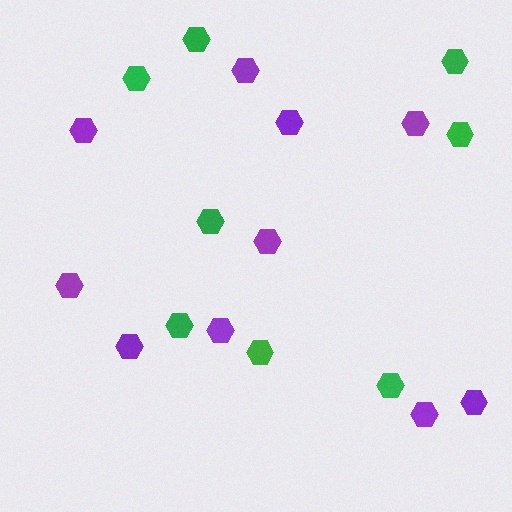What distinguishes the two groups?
There are 2 groups: one group of purple hexagons (10) and one group of green hexagons (8).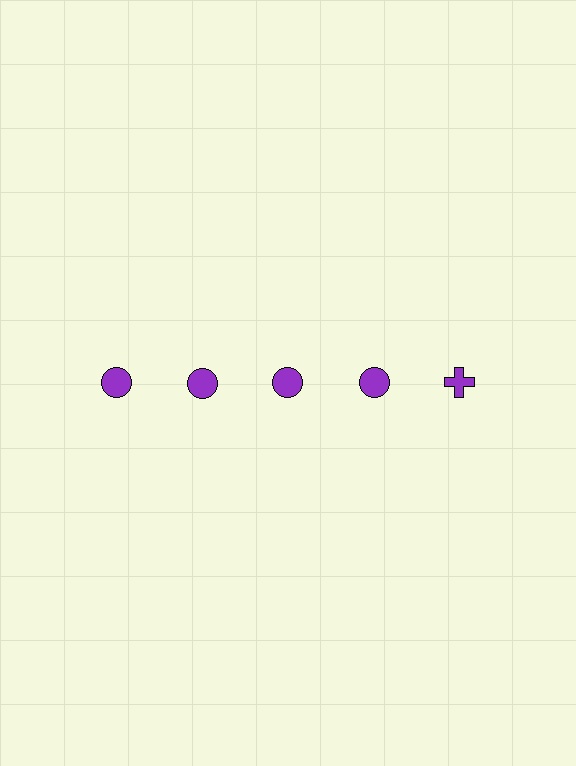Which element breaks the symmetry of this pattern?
The purple cross in the top row, rightmost column breaks the symmetry. All other shapes are purple circles.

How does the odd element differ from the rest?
It has a different shape: cross instead of circle.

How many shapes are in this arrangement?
There are 5 shapes arranged in a grid pattern.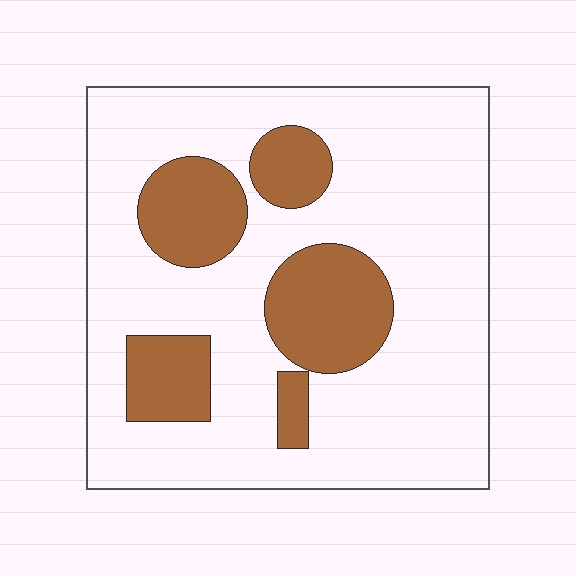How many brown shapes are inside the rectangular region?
5.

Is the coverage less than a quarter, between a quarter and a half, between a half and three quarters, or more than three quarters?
Less than a quarter.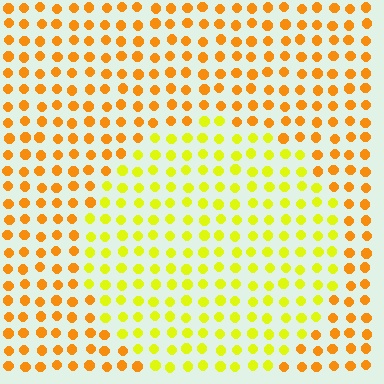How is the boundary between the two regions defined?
The boundary is defined purely by a slight shift in hue (about 34 degrees). Spacing, size, and orientation are identical on both sides.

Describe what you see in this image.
The image is filled with small orange elements in a uniform arrangement. A circle-shaped region is visible where the elements are tinted to a slightly different hue, forming a subtle color boundary.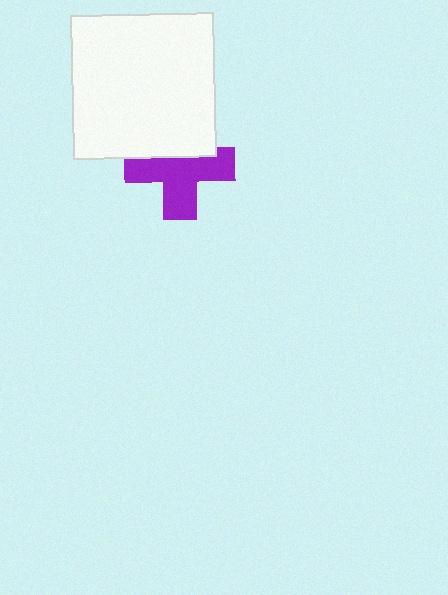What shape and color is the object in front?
The object in front is a white square.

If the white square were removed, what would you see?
You would see the complete purple cross.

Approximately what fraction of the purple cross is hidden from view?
Roughly 36% of the purple cross is hidden behind the white square.